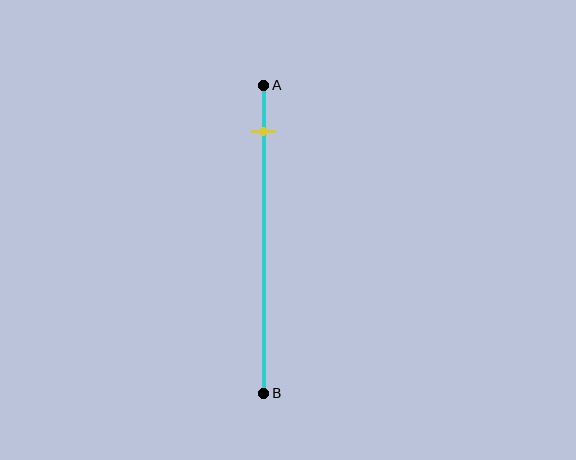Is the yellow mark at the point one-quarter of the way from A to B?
No, the mark is at about 15% from A, not at the 25% one-quarter point.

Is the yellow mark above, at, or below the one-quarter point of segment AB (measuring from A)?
The yellow mark is above the one-quarter point of segment AB.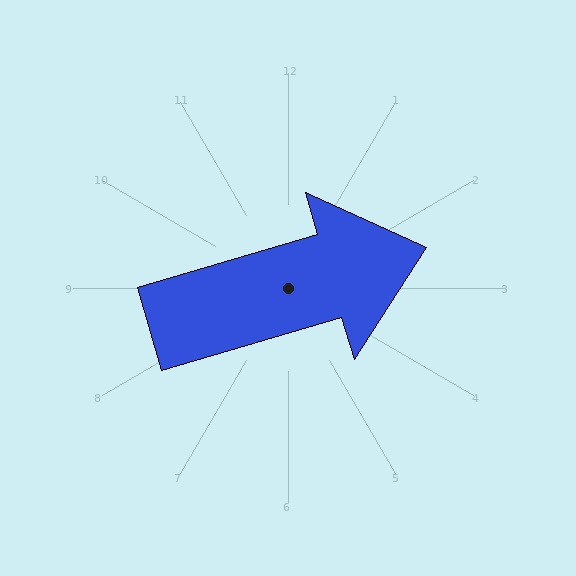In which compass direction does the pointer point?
East.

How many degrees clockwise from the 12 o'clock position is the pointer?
Approximately 74 degrees.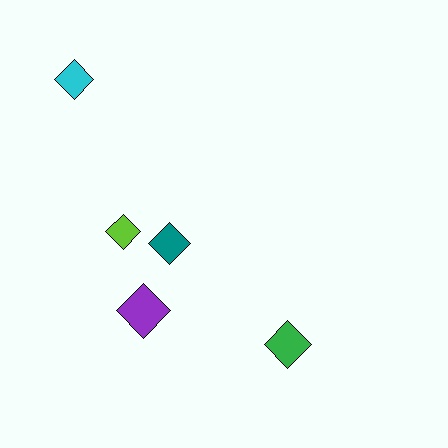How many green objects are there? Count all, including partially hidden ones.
There is 1 green object.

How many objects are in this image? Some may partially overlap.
There are 5 objects.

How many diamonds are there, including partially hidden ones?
There are 5 diamonds.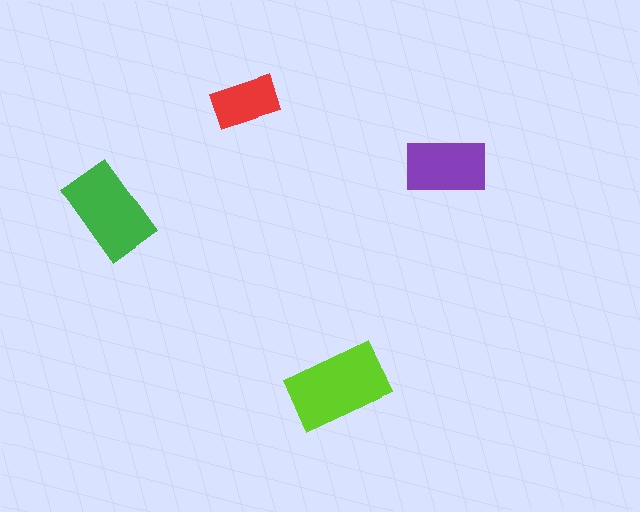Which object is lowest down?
The lime rectangle is bottommost.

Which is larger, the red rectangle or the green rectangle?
The green one.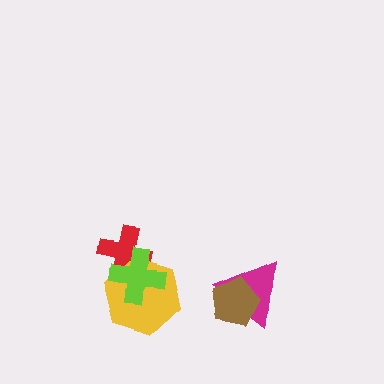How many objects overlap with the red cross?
2 objects overlap with the red cross.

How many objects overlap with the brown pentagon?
1 object overlaps with the brown pentagon.